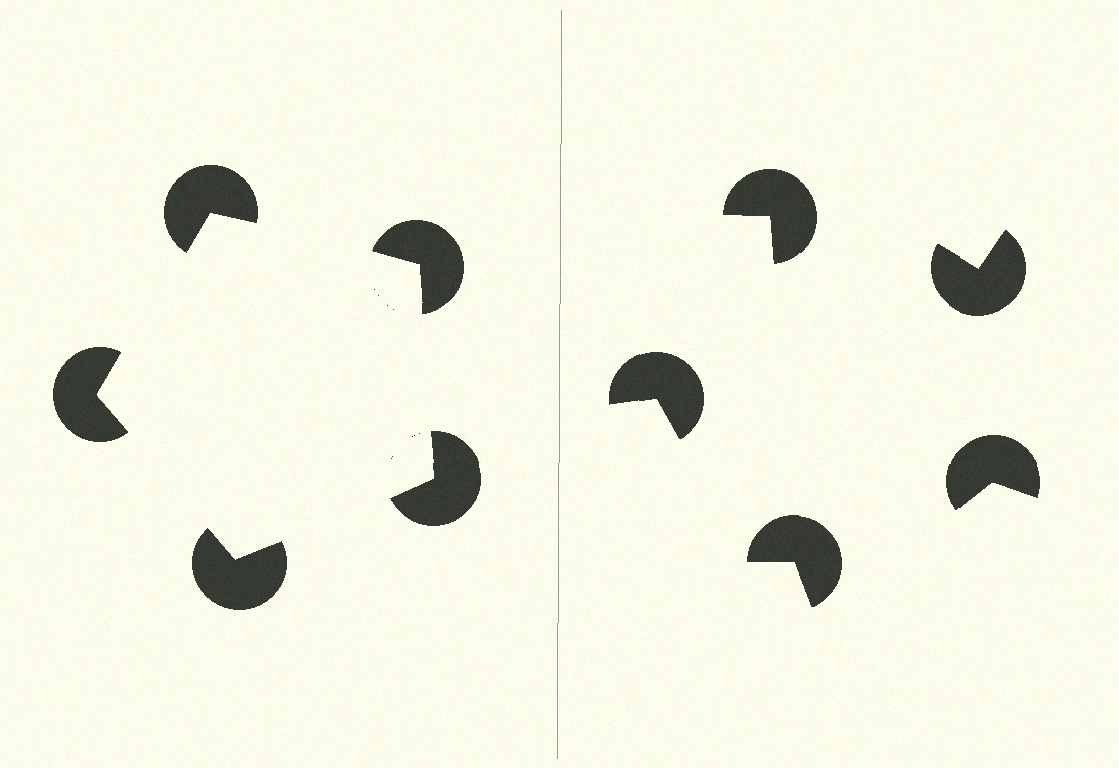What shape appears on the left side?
An illusory pentagon.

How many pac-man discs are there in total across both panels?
10 — 5 on each side.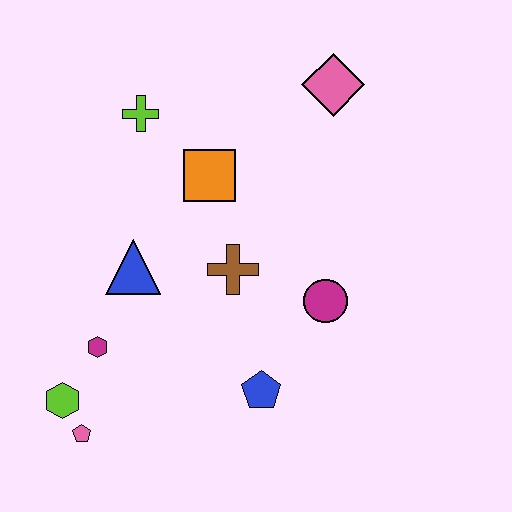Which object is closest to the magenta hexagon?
The lime hexagon is closest to the magenta hexagon.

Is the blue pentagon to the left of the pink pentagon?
No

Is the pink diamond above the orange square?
Yes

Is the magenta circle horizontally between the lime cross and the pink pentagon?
No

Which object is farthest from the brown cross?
The pink pentagon is farthest from the brown cross.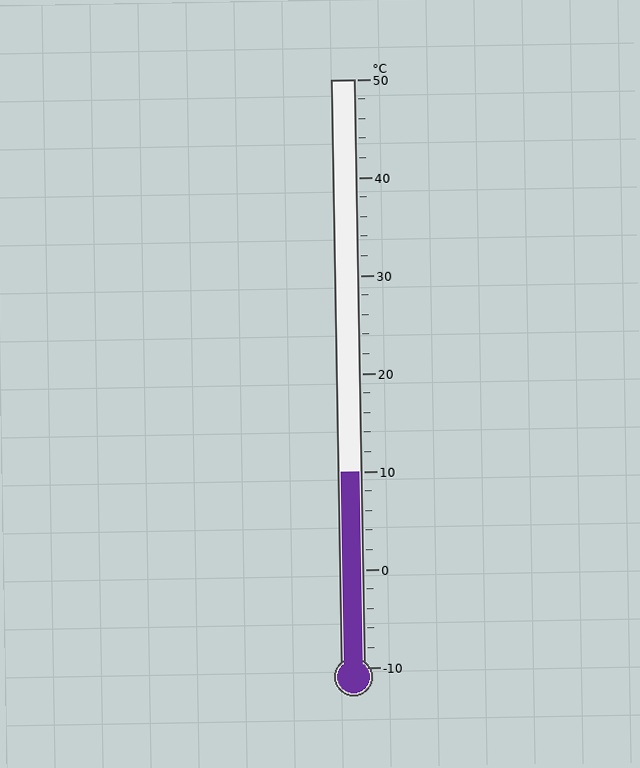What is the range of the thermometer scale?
The thermometer scale ranges from -10°C to 50°C.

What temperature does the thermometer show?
The thermometer shows approximately 10°C.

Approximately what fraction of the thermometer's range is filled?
The thermometer is filled to approximately 35% of its range.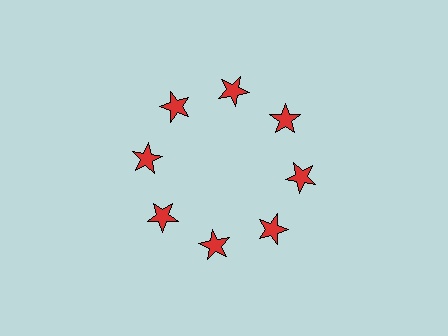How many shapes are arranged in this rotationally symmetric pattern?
There are 8 shapes, arranged in 8 groups of 1.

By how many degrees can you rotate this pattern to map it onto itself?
The pattern maps onto itself every 45 degrees of rotation.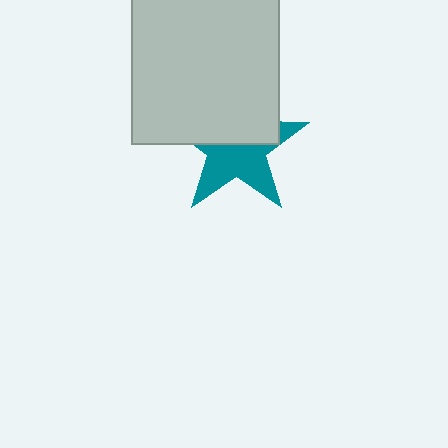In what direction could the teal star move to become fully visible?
The teal star could move down. That would shift it out from behind the light gray rectangle entirely.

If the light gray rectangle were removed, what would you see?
You would see the complete teal star.